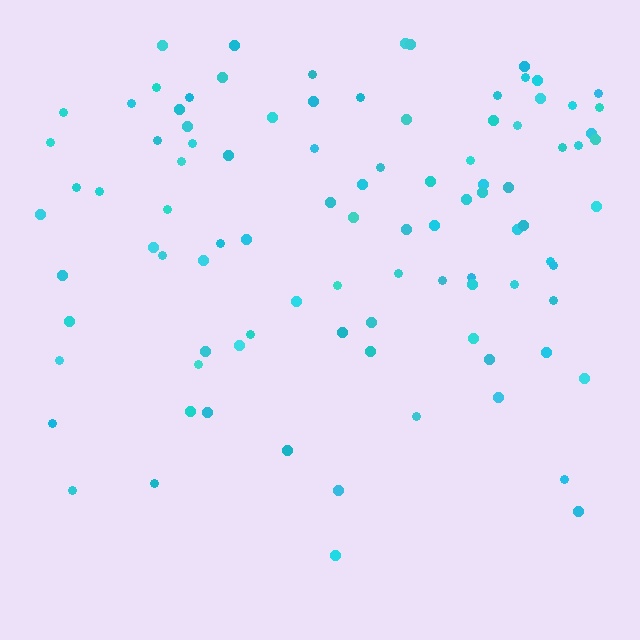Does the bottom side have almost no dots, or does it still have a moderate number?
Still a moderate number, just noticeably fewer than the top.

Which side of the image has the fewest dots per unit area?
The bottom.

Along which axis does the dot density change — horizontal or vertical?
Vertical.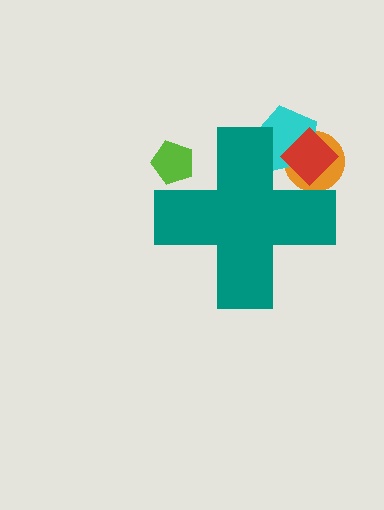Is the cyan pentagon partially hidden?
Yes, the cyan pentagon is partially hidden behind the teal cross.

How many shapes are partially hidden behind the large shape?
4 shapes are partially hidden.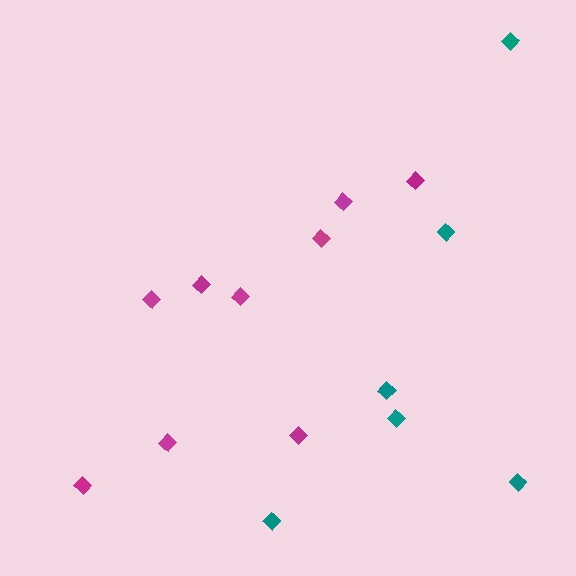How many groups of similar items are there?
There are 2 groups: one group of teal diamonds (6) and one group of magenta diamonds (9).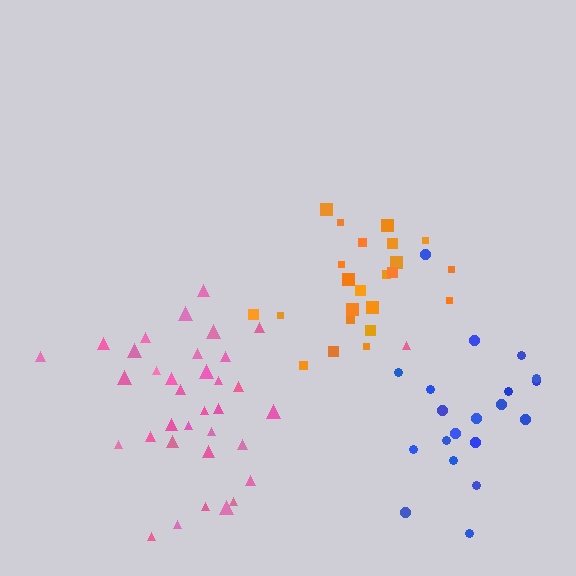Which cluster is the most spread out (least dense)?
Blue.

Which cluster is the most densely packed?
Orange.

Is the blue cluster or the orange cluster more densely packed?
Orange.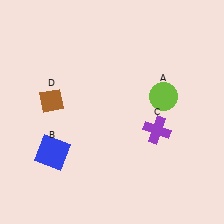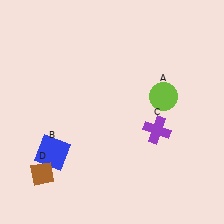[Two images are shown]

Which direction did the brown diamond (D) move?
The brown diamond (D) moved down.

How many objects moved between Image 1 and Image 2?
1 object moved between the two images.